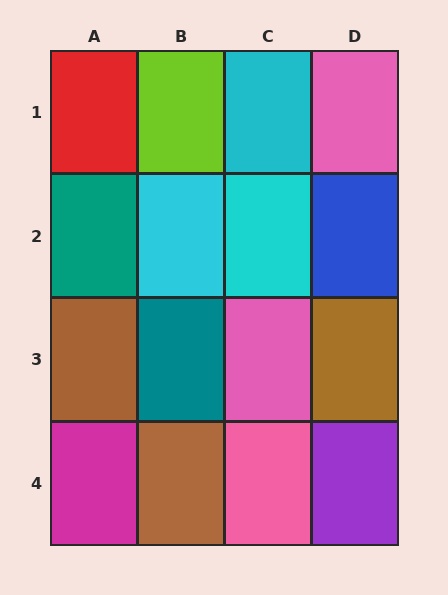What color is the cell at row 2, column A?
Teal.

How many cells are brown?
3 cells are brown.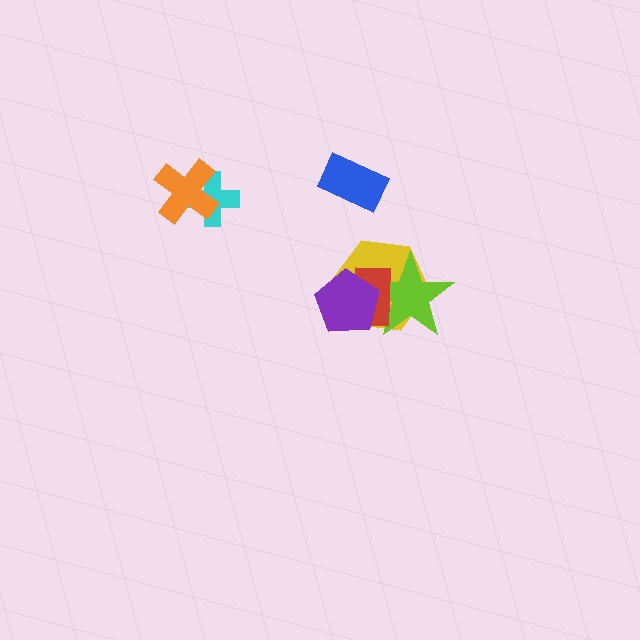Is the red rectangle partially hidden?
Yes, it is partially covered by another shape.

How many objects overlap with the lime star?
3 objects overlap with the lime star.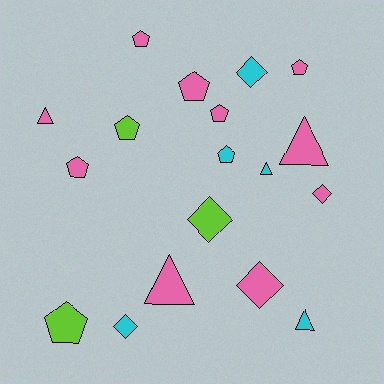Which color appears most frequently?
Pink, with 10 objects.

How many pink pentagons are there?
There are 5 pink pentagons.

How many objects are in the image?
There are 18 objects.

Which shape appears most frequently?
Pentagon, with 8 objects.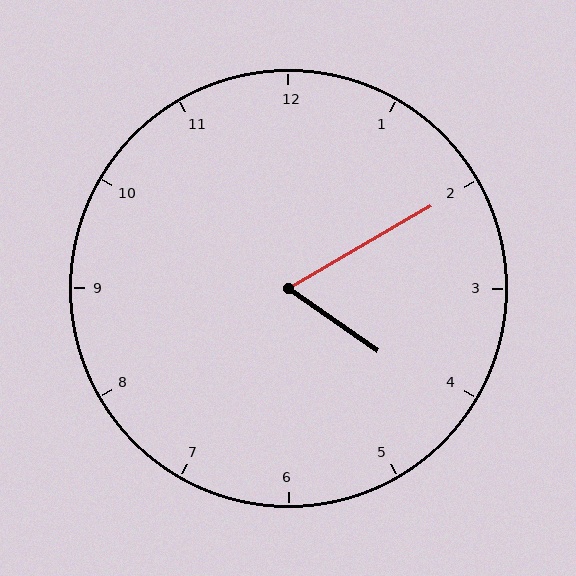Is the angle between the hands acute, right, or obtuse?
It is acute.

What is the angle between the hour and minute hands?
Approximately 65 degrees.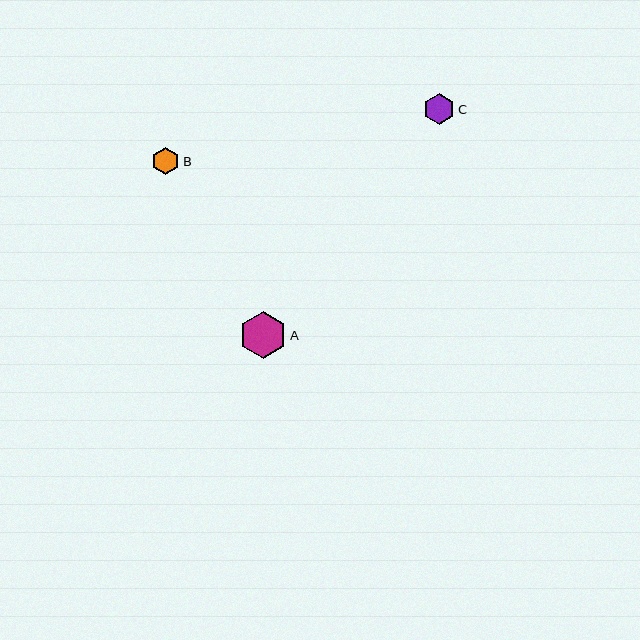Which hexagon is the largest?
Hexagon A is the largest with a size of approximately 47 pixels.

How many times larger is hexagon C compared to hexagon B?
Hexagon C is approximately 1.1 times the size of hexagon B.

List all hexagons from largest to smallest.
From largest to smallest: A, C, B.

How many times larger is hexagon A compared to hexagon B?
Hexagon A is approximately 1.7 times the size of hexagon B.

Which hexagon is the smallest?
Hexagon B is the smallest with a size of approximately 28 pixels.